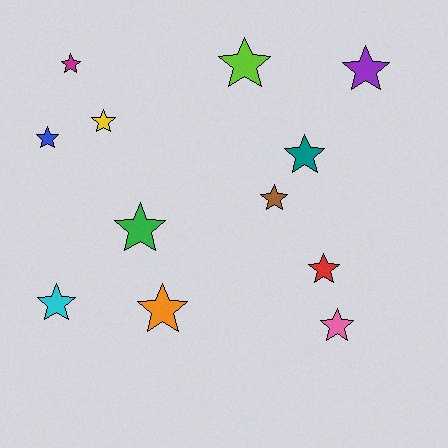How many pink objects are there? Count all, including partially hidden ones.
There is 1 pink object.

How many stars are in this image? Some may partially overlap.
There are 12 stars.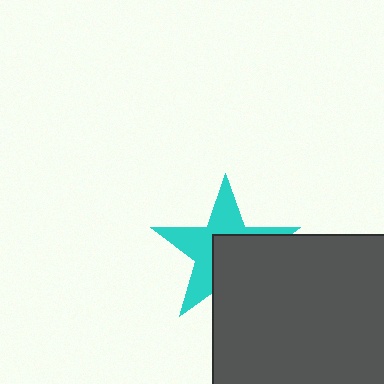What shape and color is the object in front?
The object in front is a dark gray square.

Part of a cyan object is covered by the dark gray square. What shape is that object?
It is a star.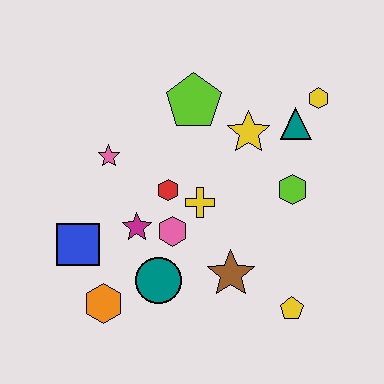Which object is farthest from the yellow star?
The orange hexagon is farthest from the yellow star.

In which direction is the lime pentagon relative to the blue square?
The lime pentagon is above the blue square.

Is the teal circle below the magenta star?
Yes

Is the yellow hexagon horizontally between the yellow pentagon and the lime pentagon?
No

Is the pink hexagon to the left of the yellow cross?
Yes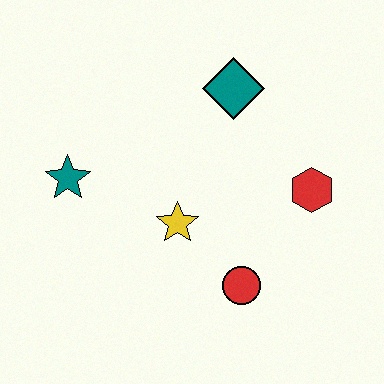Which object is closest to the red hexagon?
The red circle is closest to the red hexagon.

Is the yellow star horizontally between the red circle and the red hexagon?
No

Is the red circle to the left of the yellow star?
No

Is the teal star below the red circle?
No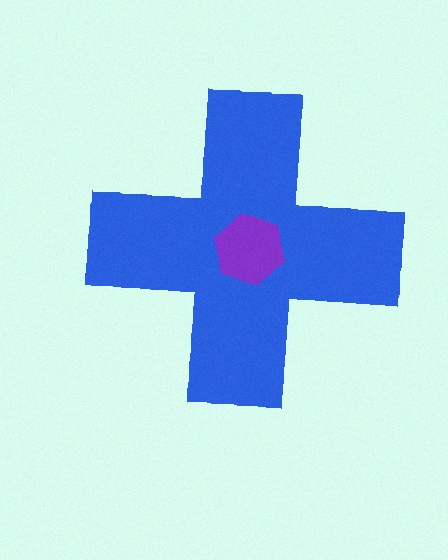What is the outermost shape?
The blue cross.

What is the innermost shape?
The purple hexagon.